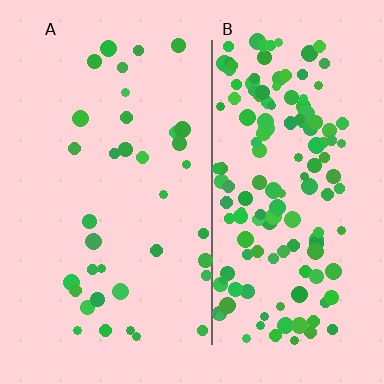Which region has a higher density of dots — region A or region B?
B (the right).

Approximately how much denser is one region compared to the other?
Approximately 4.2× — region B over region A.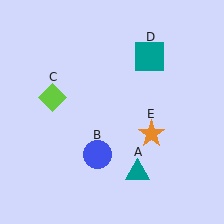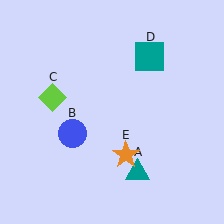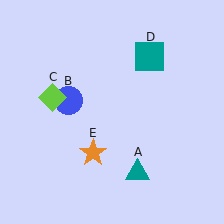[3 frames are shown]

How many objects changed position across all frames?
2 objects changed position: blue circle (object B), orange star (object E).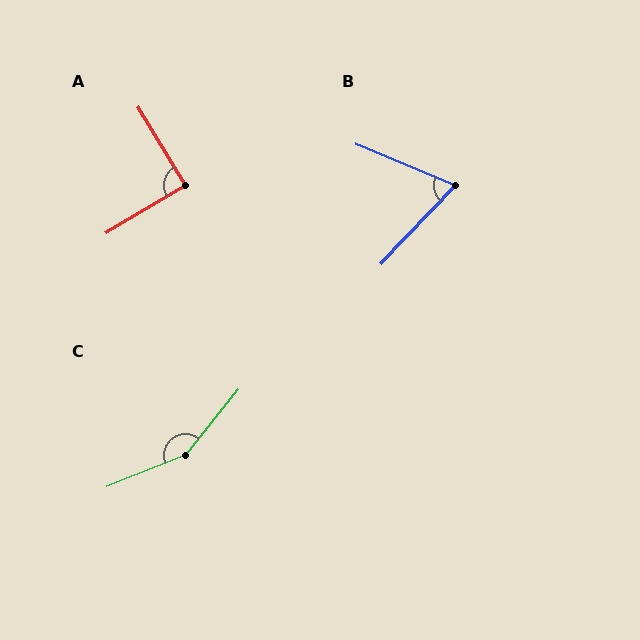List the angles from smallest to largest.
B (69°), A (89°), C (150°).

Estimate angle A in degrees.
Approximately 89 degrees.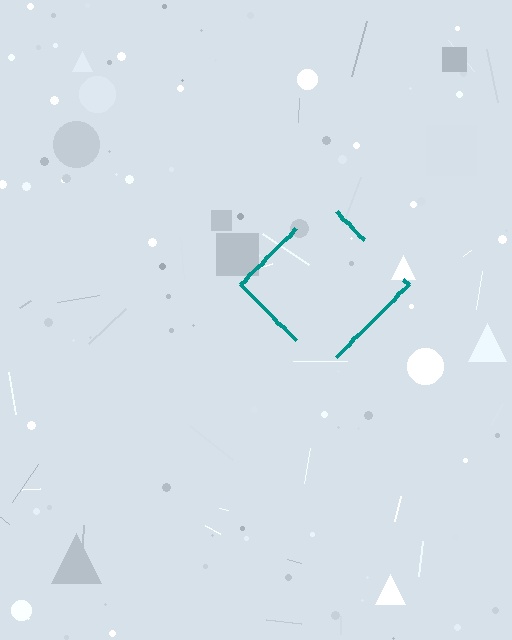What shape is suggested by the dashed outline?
The dashed outline suggests a diamond.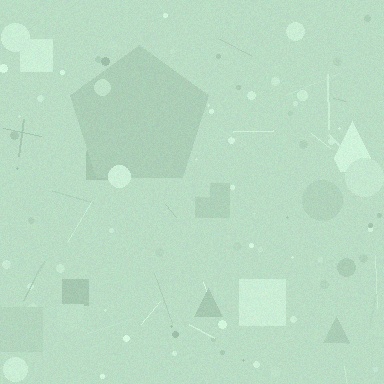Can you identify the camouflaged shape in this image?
The camouflaged shape is a pentagon.